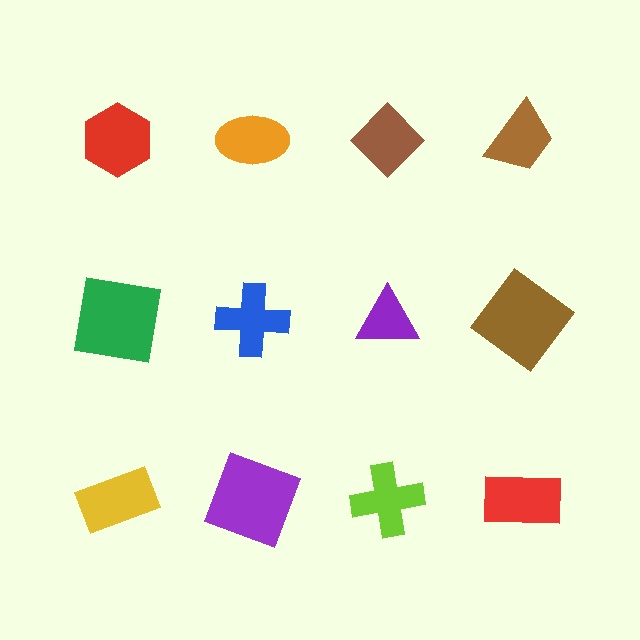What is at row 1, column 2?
An orange ellipse.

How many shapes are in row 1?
4 shapes.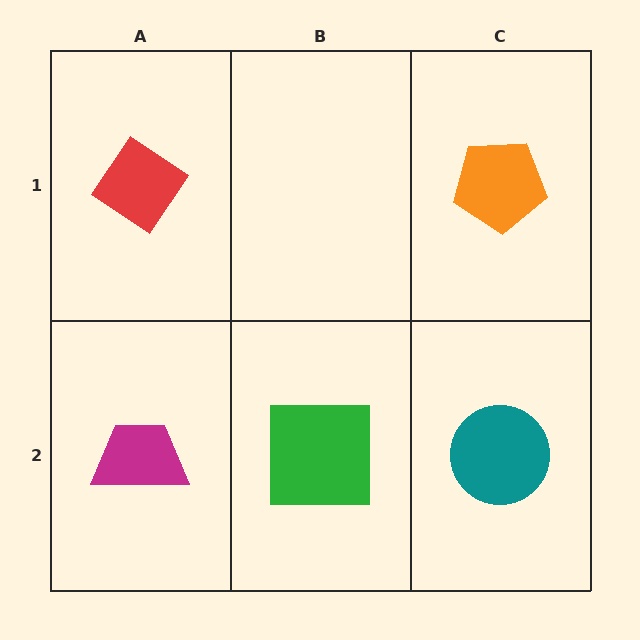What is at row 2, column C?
A teal circle.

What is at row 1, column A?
A red diamond.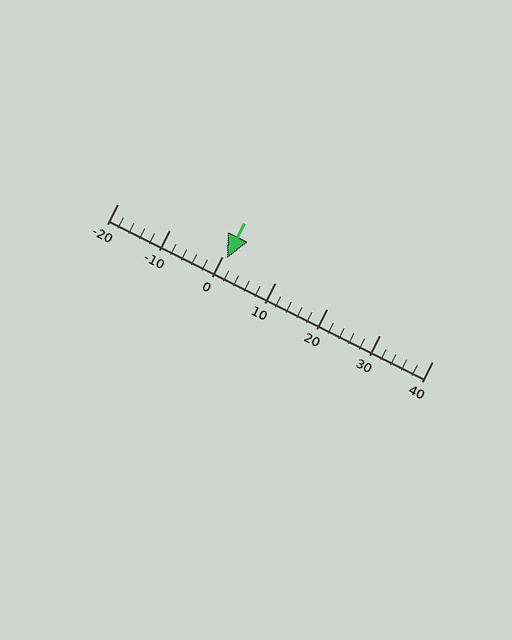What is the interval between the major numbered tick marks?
The major tick marks are spaced 10 units apart.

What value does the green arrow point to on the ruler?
The green arrow points to approximately 1.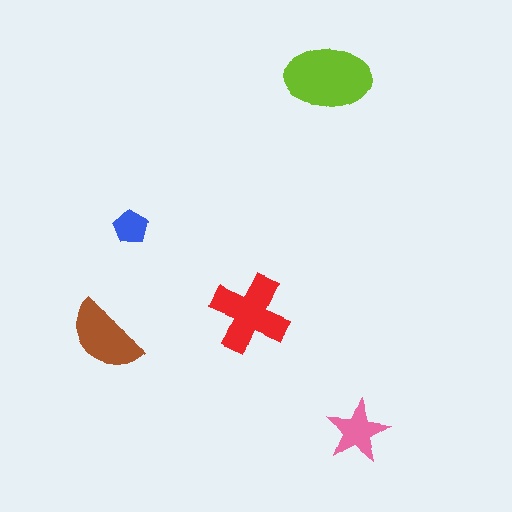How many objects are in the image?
There are 5 objects in the image.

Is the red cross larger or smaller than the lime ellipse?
Smaller.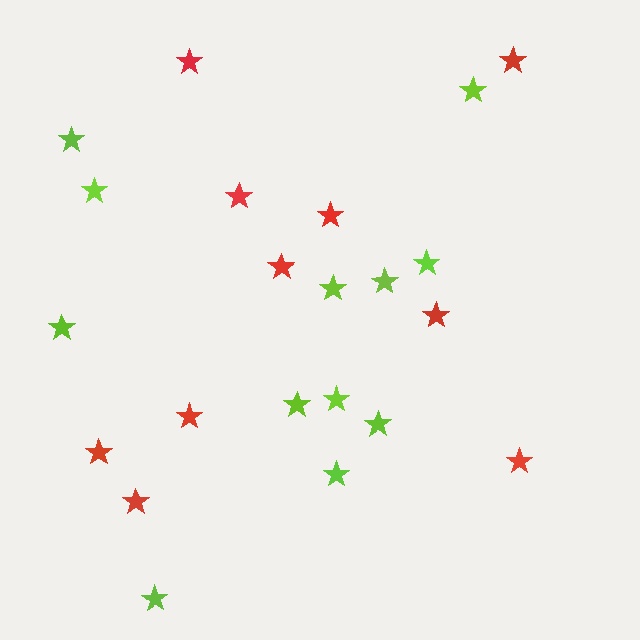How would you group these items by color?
There are 2 groups: one group of red stars (10) and one group of lime stars (12).